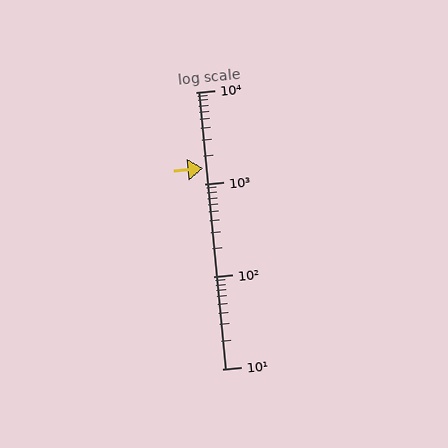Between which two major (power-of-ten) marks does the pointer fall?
The pointer is between 1000 and 10000.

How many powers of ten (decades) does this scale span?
The scale spans 3 decades, from 10 to 10000.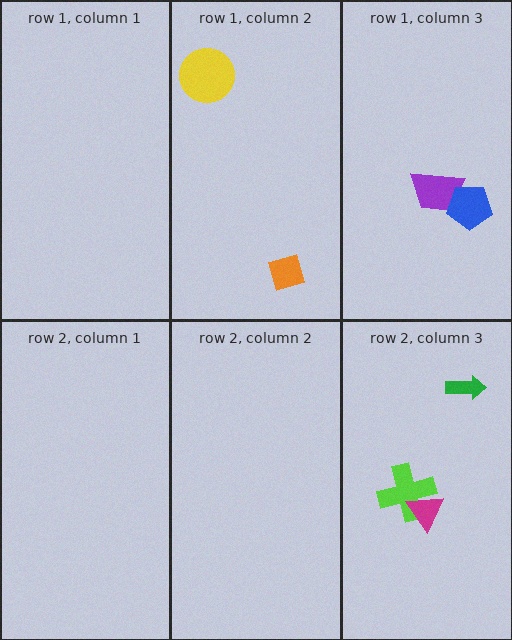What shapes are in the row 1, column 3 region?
The purple trapezoid, the blue pentagon.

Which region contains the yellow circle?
The row 1, column 2 region.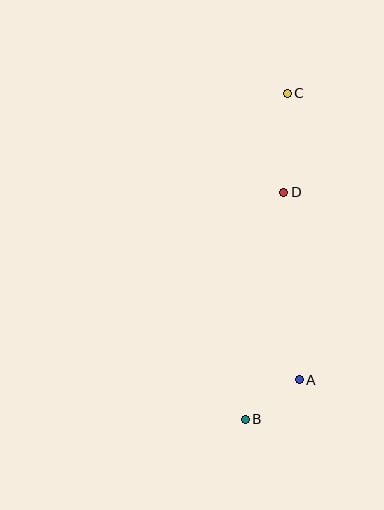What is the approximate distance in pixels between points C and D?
The distance between C and D is approximately 99 pixels.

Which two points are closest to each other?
Points A and B are closest to each other.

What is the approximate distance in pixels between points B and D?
The distance between B and D is approximately 230 pixels.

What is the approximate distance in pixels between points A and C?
The distance between A and C is approximately 287 pixels.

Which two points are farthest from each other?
Points B and C are farthest from each other.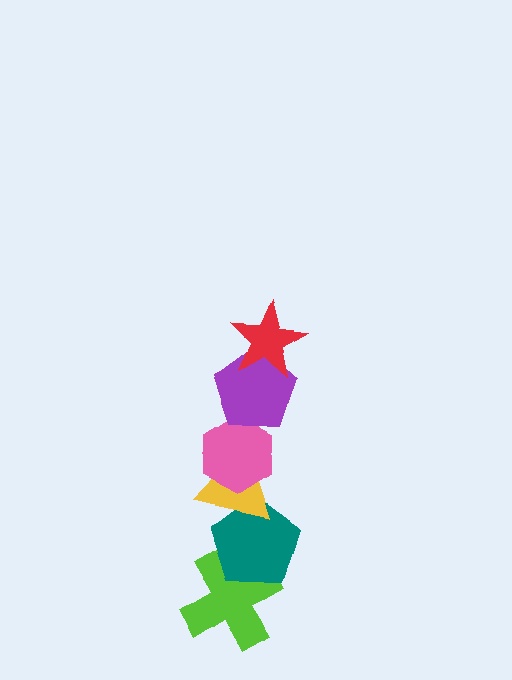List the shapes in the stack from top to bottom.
From top to bottom: the red star, the purple pentagon, the pink hexagon, the yellow triangle, the teal pentagon, the lime cross.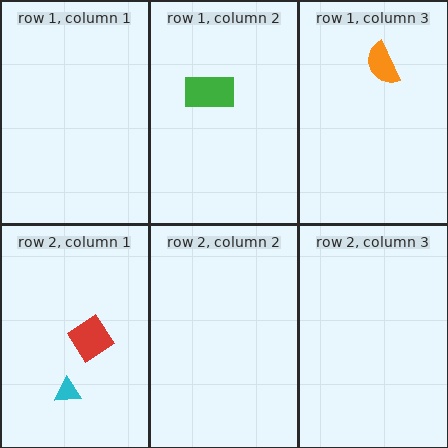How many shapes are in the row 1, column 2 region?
1.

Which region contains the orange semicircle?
The row 1, column 3 region.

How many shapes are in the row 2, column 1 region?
2.